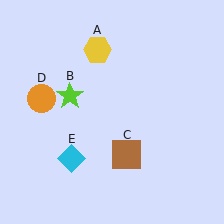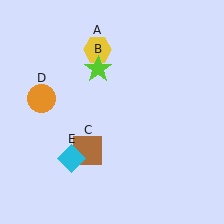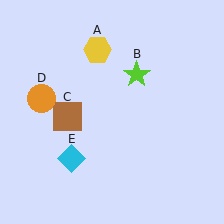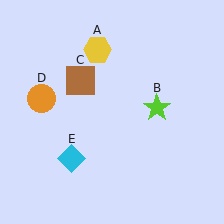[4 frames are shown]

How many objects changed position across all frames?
2 objects changed position: lime star (object B), brown square (object C).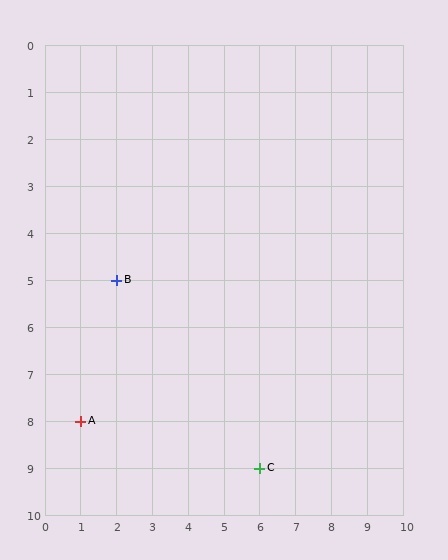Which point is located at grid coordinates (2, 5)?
Point B is at (2, 5).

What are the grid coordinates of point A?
Point A is at grid coordinates (1, 8).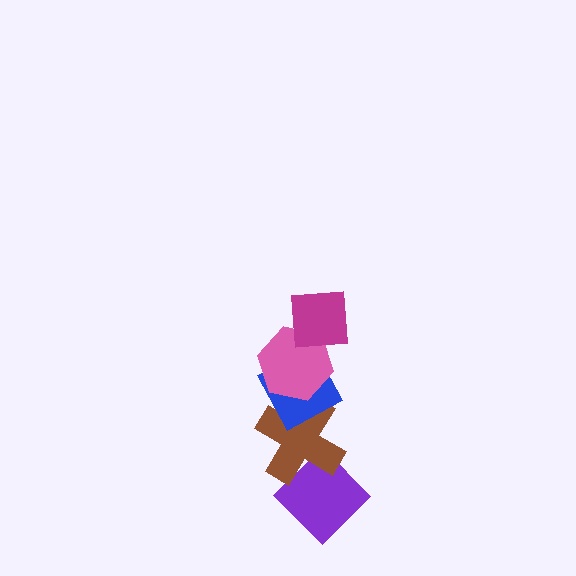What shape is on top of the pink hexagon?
The magenta square is on top of the pink hexagon.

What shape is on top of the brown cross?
The blue diamond is on top of the brown cross.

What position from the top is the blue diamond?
The blue diamond is 3rd from the top.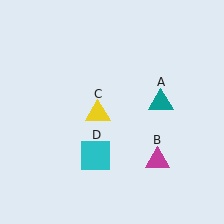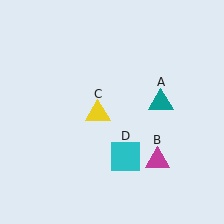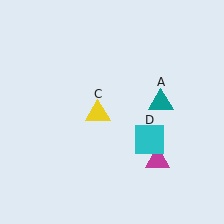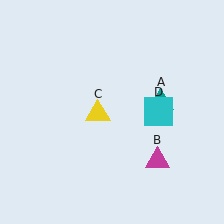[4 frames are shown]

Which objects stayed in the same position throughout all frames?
Teal triangle (object A) and magenta triangle (object B) and yellow triangle (object C) remained stationary.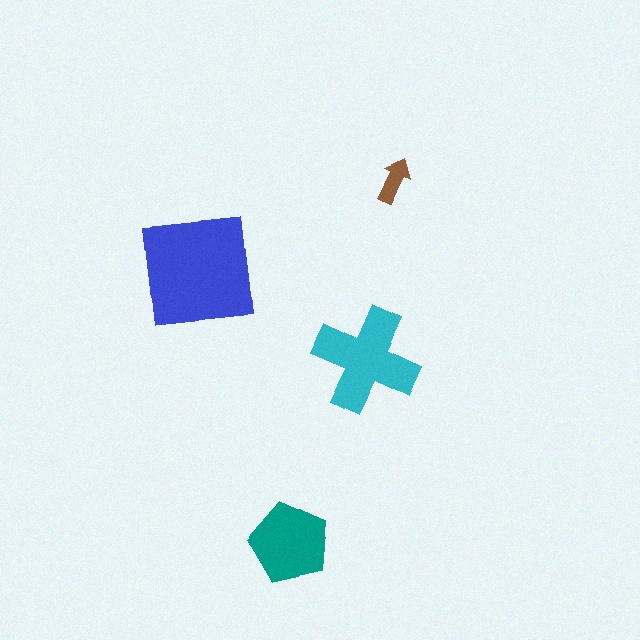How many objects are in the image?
There are 4 objects in the image.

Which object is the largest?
The blue square.